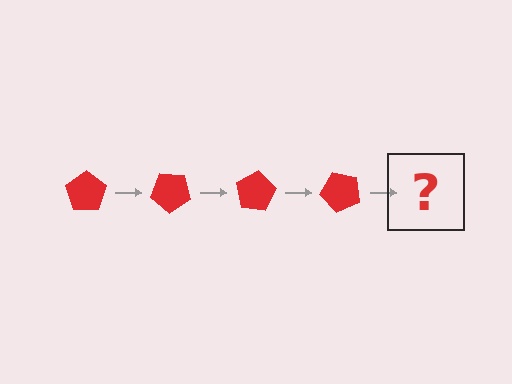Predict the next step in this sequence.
The next step is a red pentagon rotated 160 degrees.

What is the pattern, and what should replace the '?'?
The pattern is that the pentagon rotates 40 degrees each step. The '?' should be a red pentagon rotated 160 degrees.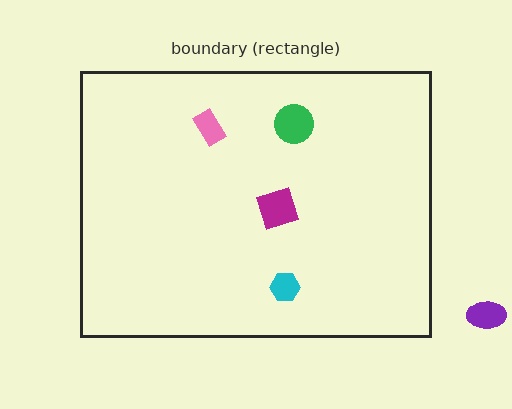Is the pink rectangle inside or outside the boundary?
Inside.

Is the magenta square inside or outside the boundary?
Inside.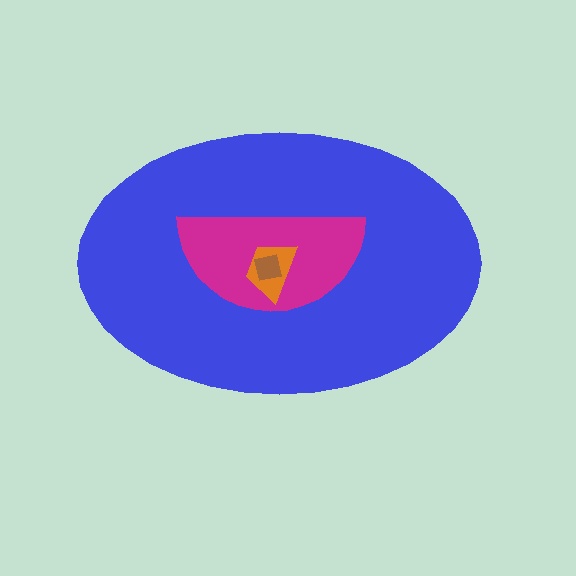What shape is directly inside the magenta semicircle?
The orange trapezoid.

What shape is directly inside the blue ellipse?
The magenta semicircle.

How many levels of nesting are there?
4.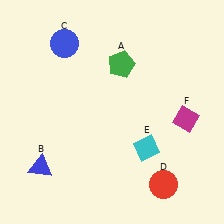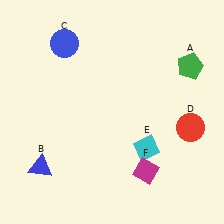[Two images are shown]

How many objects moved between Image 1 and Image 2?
3 objects moved between the two images.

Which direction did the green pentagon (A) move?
The green pentagon (A) moved right.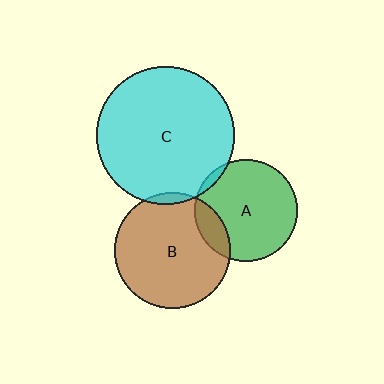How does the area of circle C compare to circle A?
Approximately 1.8 times.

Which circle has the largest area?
Circle C (cyan).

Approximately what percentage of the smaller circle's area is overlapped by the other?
Approximately 5%.